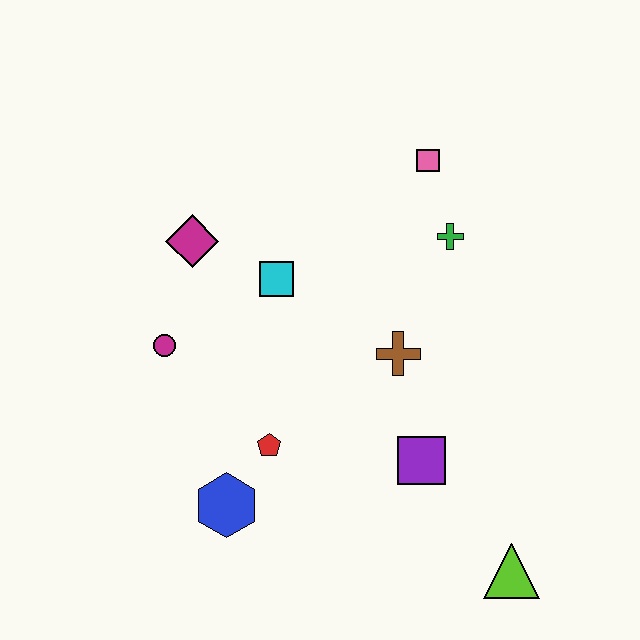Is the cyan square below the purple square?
No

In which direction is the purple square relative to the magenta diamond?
The purple square is to the right of the magenta diamond.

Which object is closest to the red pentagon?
The blue hexagon is closest to the red pentagon.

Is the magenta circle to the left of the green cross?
Yes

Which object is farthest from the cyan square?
The lime triangle is farthest from the cyan square.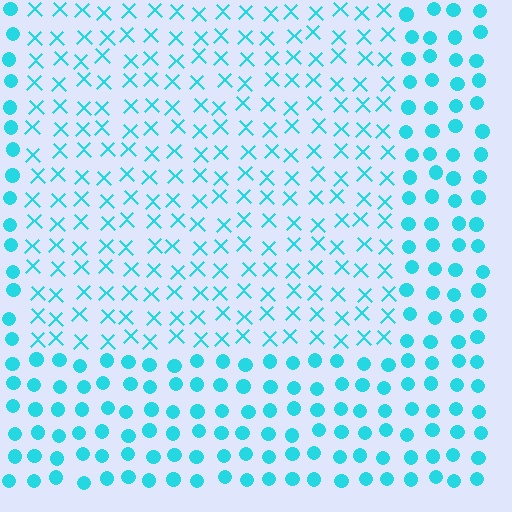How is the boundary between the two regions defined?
The boundary is defined by a change in element shape: X marks inside vs. circles outside. All elements share the same color and spacing.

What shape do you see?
I see a rectangle.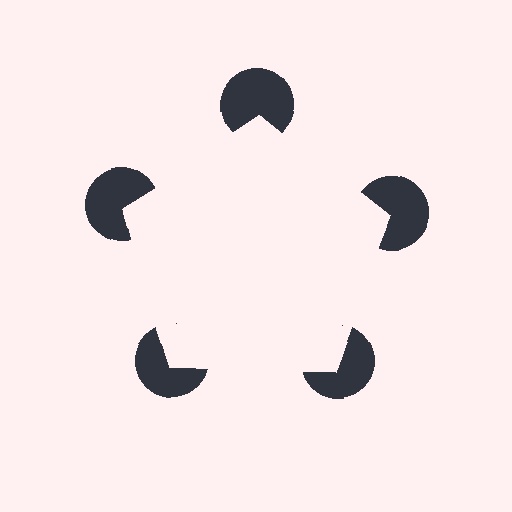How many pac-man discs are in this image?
There are 5 — one at each vertex of the illusory pentagon.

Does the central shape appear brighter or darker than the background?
It typically appears slightly brighter than the background, even though no actual brightness change is drawn.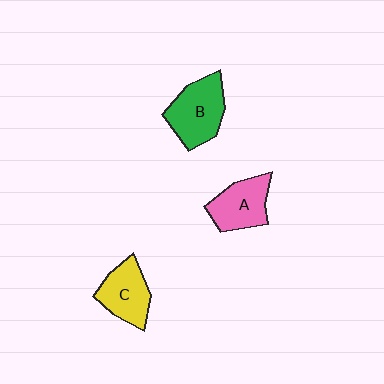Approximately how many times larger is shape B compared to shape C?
Approximately 1.2 times.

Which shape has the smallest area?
Shape C (yellow).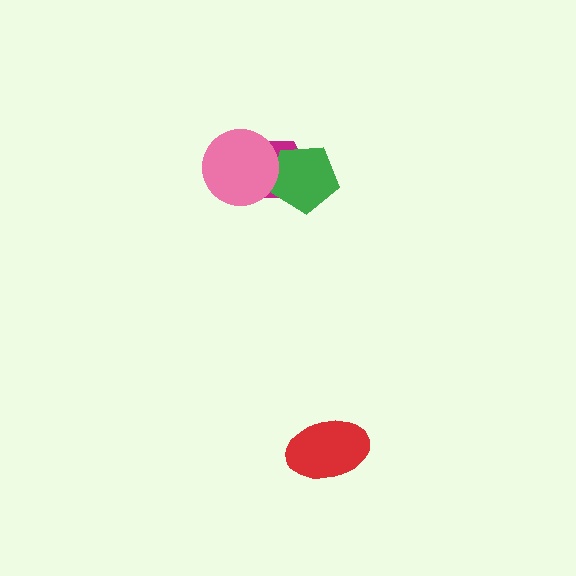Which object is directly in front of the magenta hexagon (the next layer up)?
The green pentagon is directly in front of the magenta hexagon.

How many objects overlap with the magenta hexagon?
2 objects overlap with the magenta hexagon.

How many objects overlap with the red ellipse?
0 objects overlap with the red ellipse.